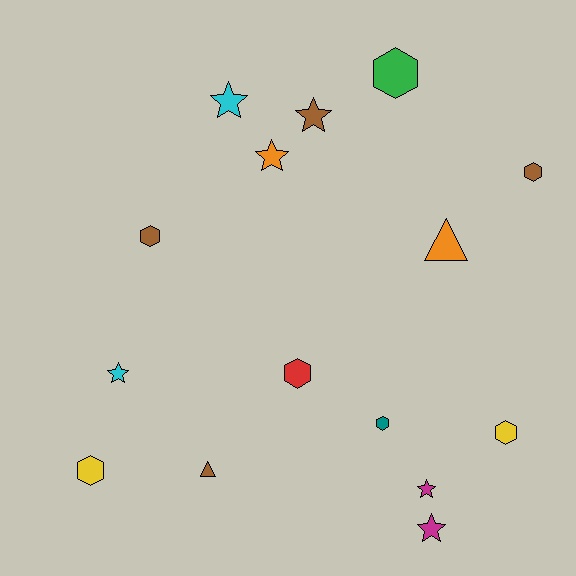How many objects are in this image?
There are 15 objects.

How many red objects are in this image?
There is 1 red object.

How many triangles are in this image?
There are 2 triangles.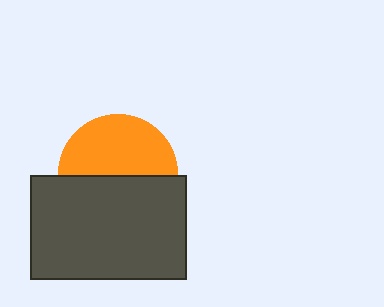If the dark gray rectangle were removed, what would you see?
You would see the complete orange circle.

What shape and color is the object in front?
The object in front is a dark gray rectangle.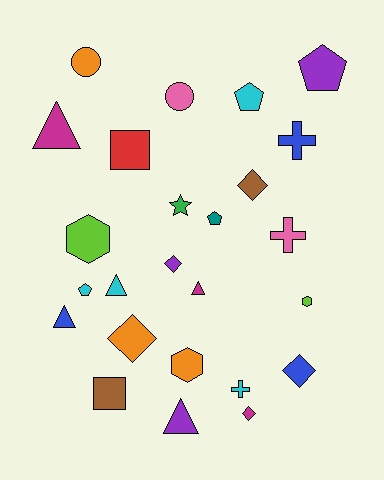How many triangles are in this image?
There are 5 triangles.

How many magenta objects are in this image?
There are 3 magenta objects.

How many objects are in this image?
There are 25 objects.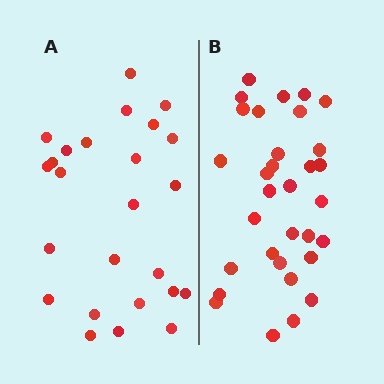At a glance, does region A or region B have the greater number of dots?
Region B (the right region) has more dots.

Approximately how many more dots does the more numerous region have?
Region B has roughly 8 or so more dots than region A.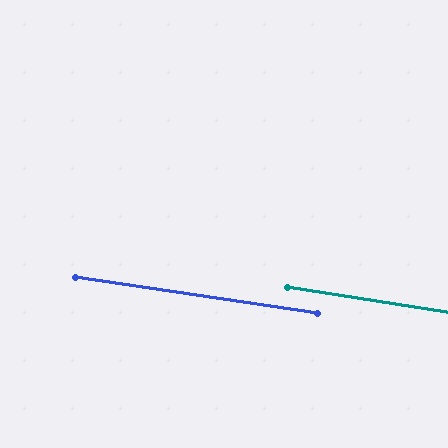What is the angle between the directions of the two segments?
Approximately 1 degree.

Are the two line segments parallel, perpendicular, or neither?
Parallel — their directions differ by only 0.5°.